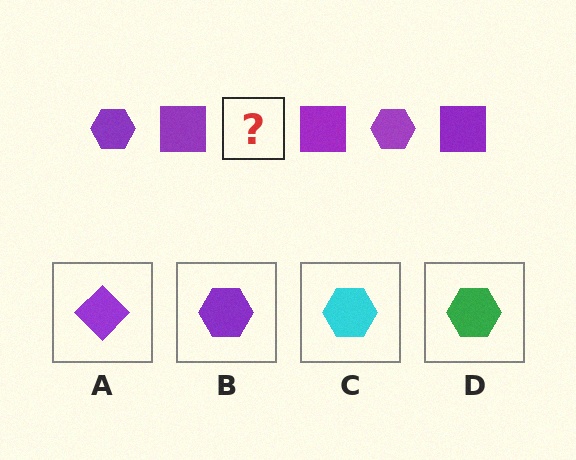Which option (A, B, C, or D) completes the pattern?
B.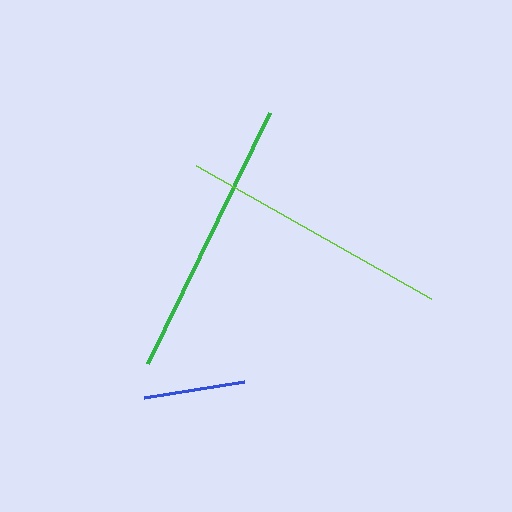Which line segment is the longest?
The green line is the longest at approximately 279 pixels.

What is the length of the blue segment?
The blue segment is approximately 102 pixels long.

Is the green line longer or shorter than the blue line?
The green line is longer than the blue line.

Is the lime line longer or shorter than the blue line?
The lime line is longer than the blue line.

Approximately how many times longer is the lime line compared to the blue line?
The lime line is approximately 2.7 times the length of the blue line.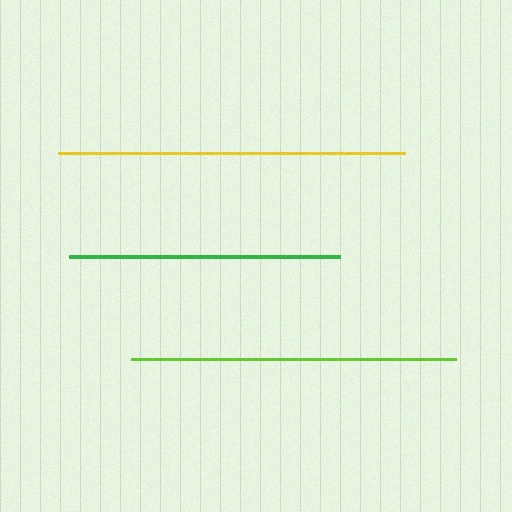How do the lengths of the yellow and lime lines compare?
The yellow and lime lines are approximately the same length.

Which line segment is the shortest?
The green line is the shortest at approximately 271 pixels.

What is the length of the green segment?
The green segment is approximately 271 pixels long.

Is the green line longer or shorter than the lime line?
The lime line is longer than the green line.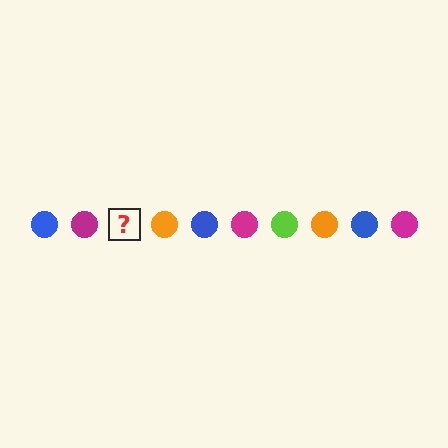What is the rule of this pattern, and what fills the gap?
The rule is that the pattern cycles through blue, magenta, lime, orange circles. The gap should be filled with a lime circle.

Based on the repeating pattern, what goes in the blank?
The blank should be a lime circle.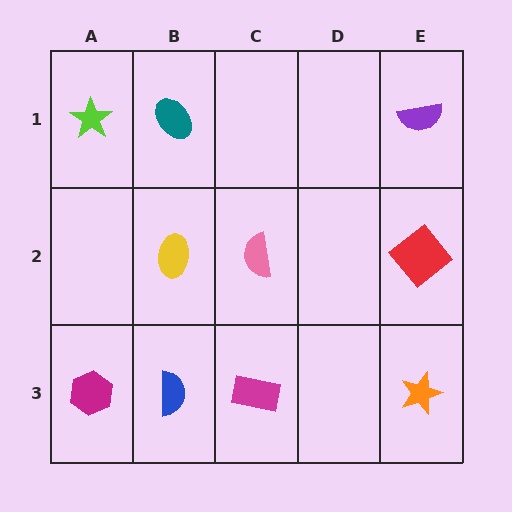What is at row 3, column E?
An orange star.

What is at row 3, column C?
A magenta rectangle.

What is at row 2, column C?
A pink semicircle.